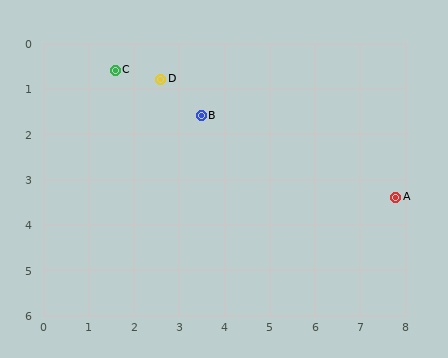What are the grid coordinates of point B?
Point B is at approximately (3.5, 1.6).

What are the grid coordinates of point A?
Point A is at approximately (7.8, 3.4).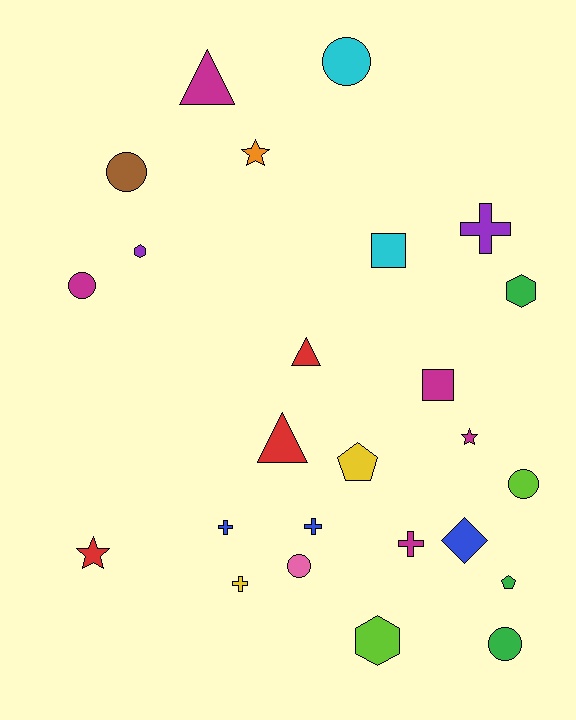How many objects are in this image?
There are 25 objects.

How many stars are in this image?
There are 3 stars.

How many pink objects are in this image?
There is 1 pink object.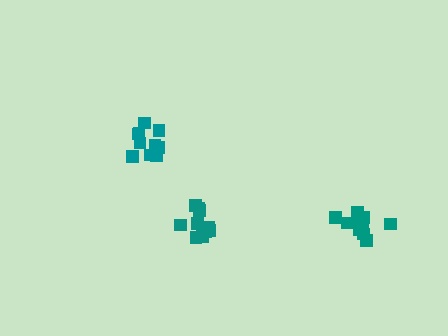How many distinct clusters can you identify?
There are 3 distinct clusters.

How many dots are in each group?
Group 1: 10 dots, Group 2: 11 dots, Group 3: 10 dots (31 total).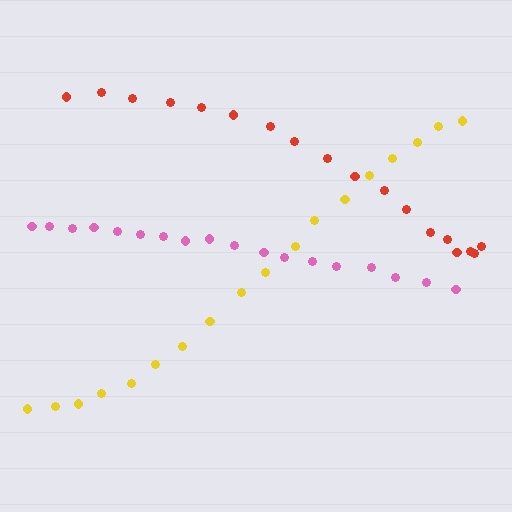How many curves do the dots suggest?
There are 3 distinct paths.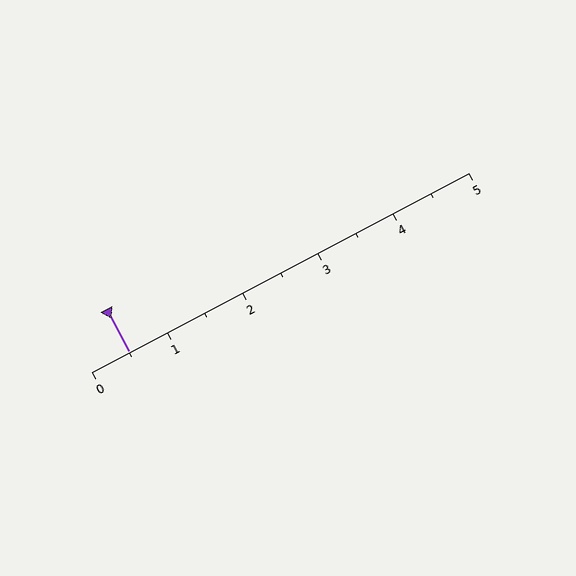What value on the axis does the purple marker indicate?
The marker indicates approximately 0.5.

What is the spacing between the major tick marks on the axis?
The major ticks are spaced 1 apart.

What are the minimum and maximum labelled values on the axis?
The axis runs from 0 to 5.